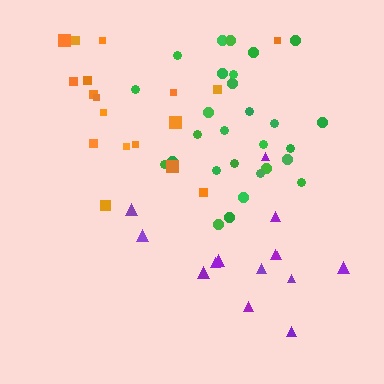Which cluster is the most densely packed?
Green.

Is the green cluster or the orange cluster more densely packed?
Green.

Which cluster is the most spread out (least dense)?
Orange.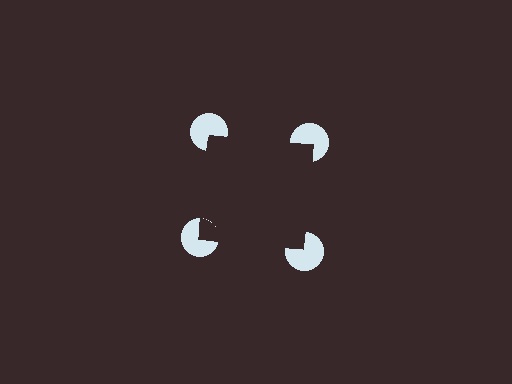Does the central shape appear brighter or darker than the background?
It typically appears slightly darker than the background, even though no actual brightness change is drawn.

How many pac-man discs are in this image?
There are 4 — one at each vertex of the illusory square.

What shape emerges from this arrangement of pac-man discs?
An illusory square — its edges are inferred from the aligned wedge cuts in the pac-man discs, not physically drawn.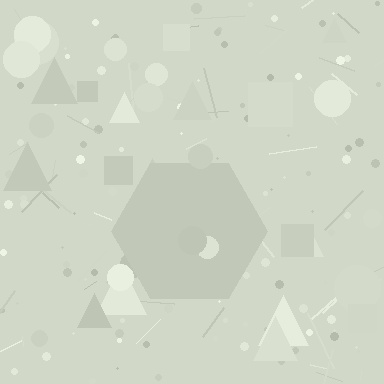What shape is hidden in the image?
A hexagon is hidden in the image.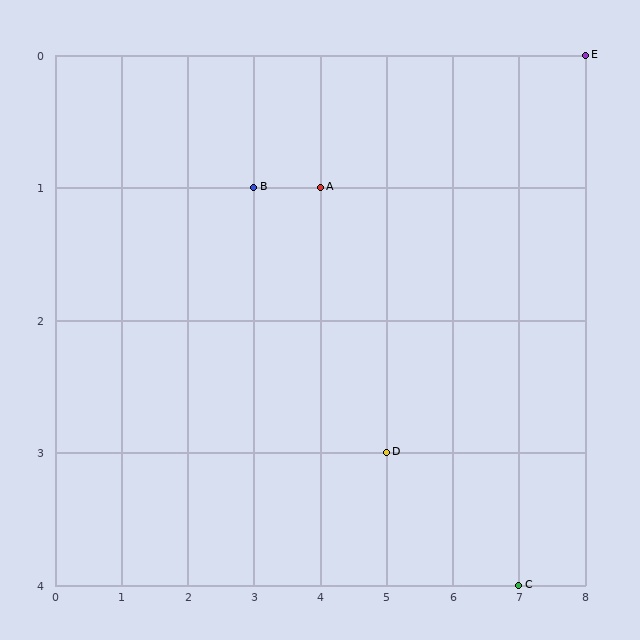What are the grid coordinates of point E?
Point E is at grid coordinates (8, 0).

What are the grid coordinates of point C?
Point C is at grid coordinates (7, 4).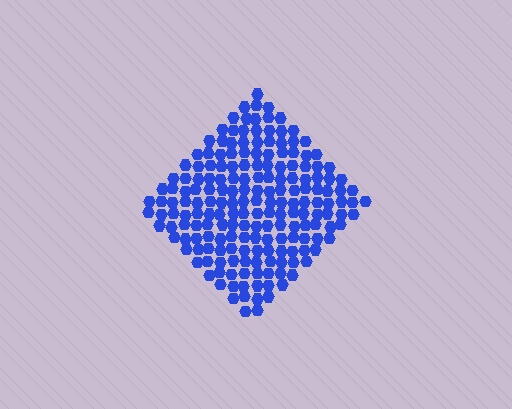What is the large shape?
The large shape is a diamond.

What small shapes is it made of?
It is made of small hexagons.